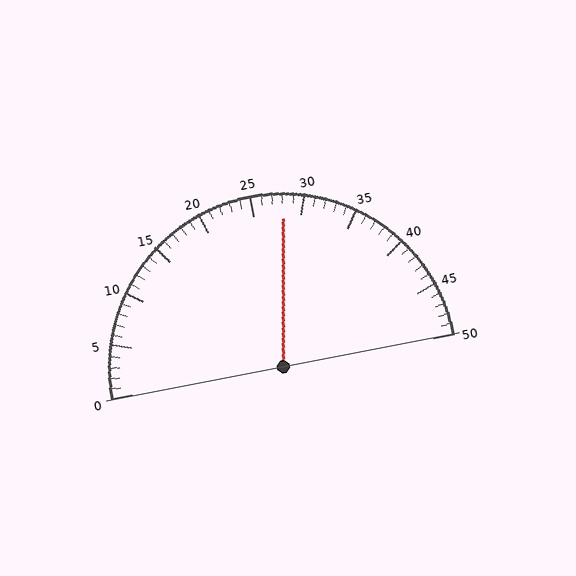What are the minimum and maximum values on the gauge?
The gauge ranges from 0 to 50.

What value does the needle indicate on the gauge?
The needle indicates approximately 28.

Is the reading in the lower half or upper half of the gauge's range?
The reading is in the upper half of the range (0 to 50).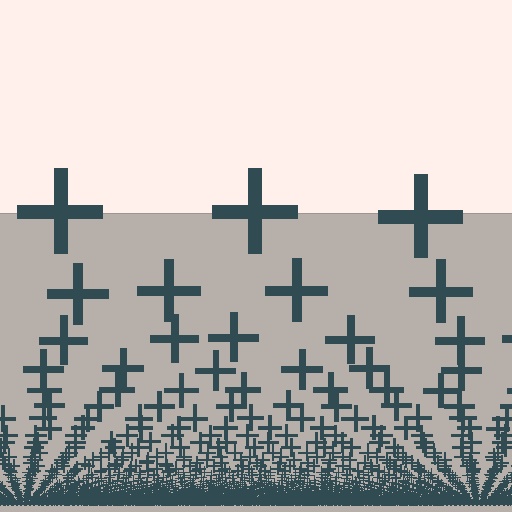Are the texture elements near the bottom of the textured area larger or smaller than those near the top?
Smaller. The gradient is inverted — elements near the bottom are smaller and denser.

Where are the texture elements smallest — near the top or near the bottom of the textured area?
Near the bottom.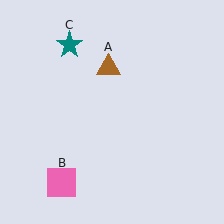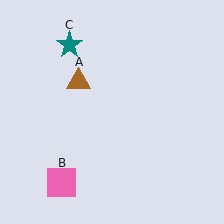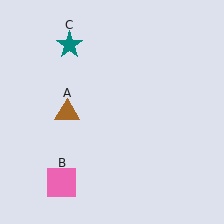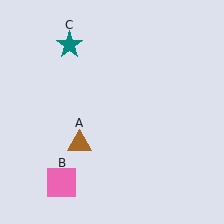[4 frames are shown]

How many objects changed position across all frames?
1 object changed position: brown triangle (object A).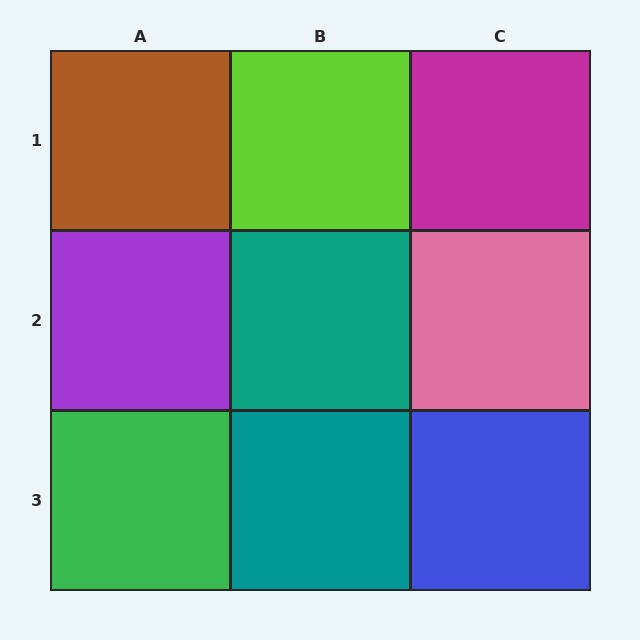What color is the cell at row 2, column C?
Pink.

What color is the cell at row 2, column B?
Teal.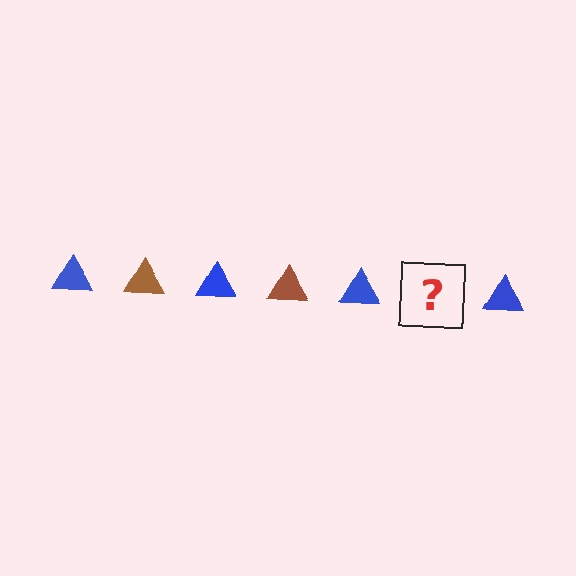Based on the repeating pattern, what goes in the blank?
The blank should be a brown triangle.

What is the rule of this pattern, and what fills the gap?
The rule is that the pattern cycles through blue, brown triangles. The gap should be filled with a brown triangle.